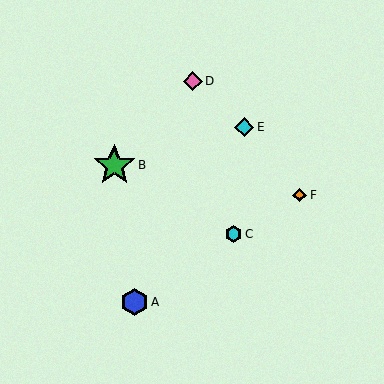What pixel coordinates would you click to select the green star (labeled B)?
Click at (114, 165) to select the green star B.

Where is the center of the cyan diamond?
The center of the cyan diamond is at (244, 127).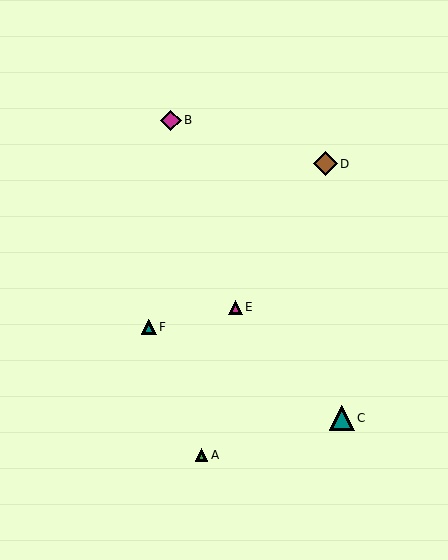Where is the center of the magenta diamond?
The center of the magenta diamond is at (171, 120).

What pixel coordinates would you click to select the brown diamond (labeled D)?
Click at (325, 164) to select the brown diamond D.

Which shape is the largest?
The teal triangle (labeled C) is the largest.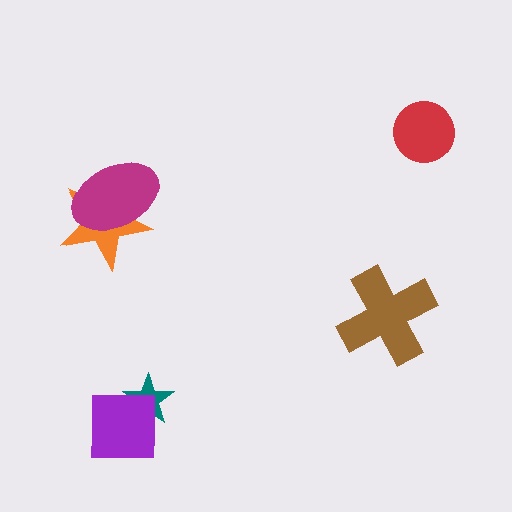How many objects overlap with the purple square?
1 object overlaps with the purple square.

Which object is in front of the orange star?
The magenta ellipse is in front of the orange star.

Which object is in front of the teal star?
The purple square is in front of the teal star.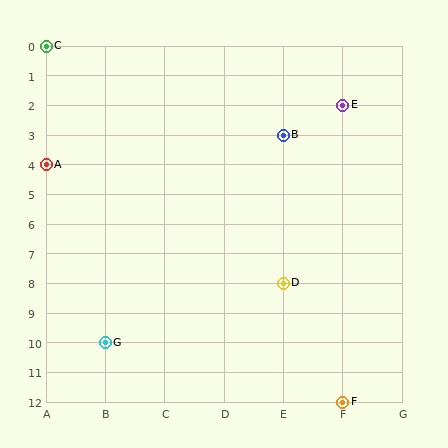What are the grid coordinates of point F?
Point F is at grid coordinates (F, 12).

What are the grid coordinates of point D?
Point D is at grid coordinates (E, 8).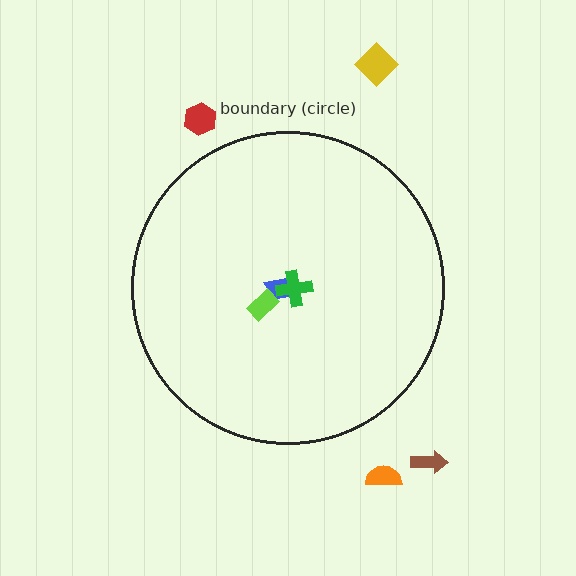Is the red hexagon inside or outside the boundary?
Outside.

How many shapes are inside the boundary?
3 inside, 4 outside.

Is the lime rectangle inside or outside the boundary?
Inside.